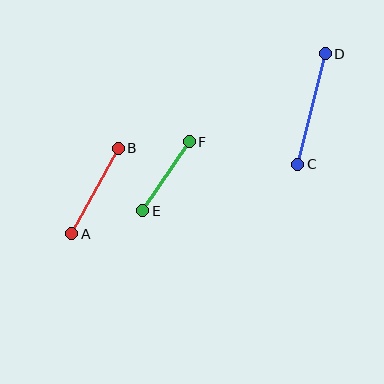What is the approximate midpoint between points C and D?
The midpoint is at approximately (311, 109) pixels.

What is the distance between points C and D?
The distance is approximately 114 pixels.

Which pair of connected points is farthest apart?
Points C and D are farthest apart.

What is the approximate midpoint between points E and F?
The midpoint is at approximately (166, 176) pixels.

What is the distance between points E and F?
The distance is approximately 83 pixels.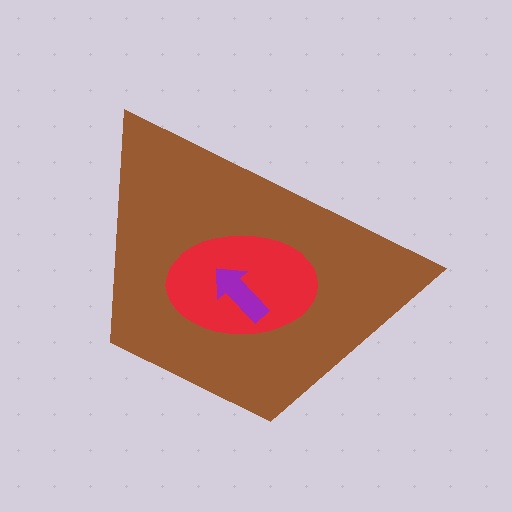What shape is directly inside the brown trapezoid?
The red ellipse.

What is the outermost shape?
The brown trapezoid.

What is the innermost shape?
The purple arrow.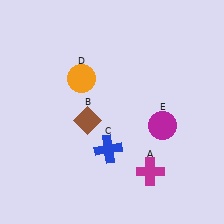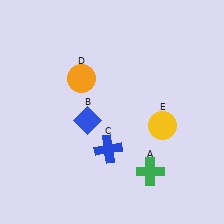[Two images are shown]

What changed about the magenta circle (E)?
In Image 1, E is magenta. In Image 2, it changed to yellow.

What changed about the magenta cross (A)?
In Image 1, A is magenta. In Image 2, it changed to green.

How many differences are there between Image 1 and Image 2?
There are 3 differences between the two images.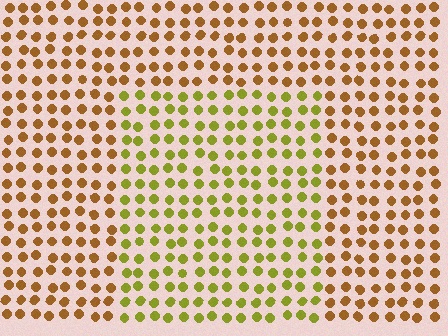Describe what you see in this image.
The image is filled with small brown elements in a uniform arrangement. A rectangle-shaped region is visible where the elements are tinted to a slightly different hue, forming a subtle color boundary.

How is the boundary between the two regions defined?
The boundary is defined purely by a slight shift in hue (about 39 degrees). Spacing, size, and orientation are identical on both sides.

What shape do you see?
I see a rectangle.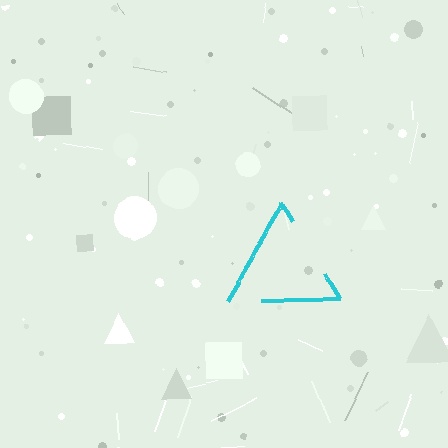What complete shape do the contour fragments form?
The contour fragments form a triangle.